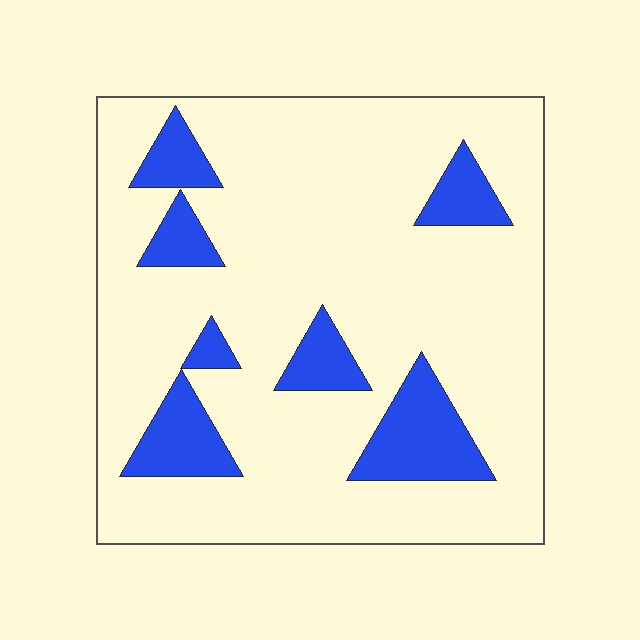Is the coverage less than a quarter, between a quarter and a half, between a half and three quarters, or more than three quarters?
Less than a quarter.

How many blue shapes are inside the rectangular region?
7.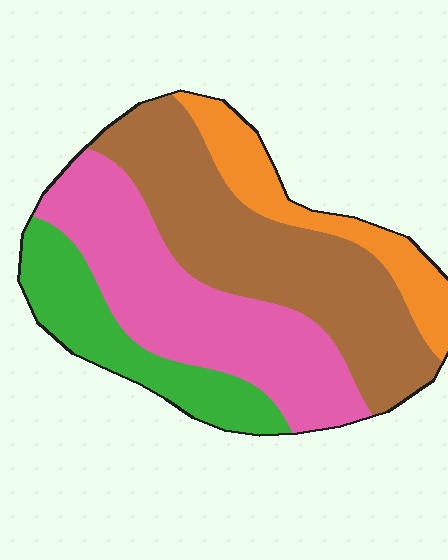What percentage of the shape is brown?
Brown covers about 35% of the shape.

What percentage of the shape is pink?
Pink covers about 35% of the shape.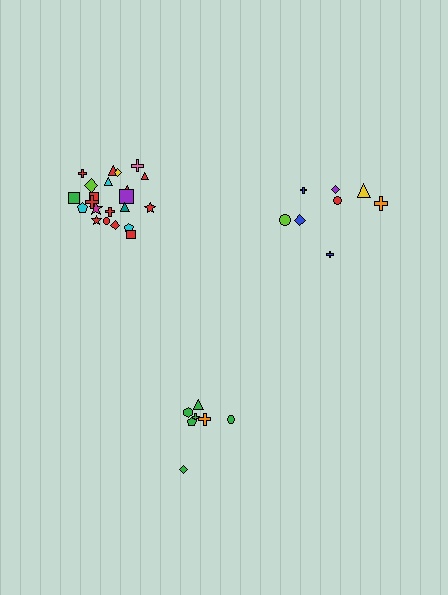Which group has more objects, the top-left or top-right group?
The top-left group.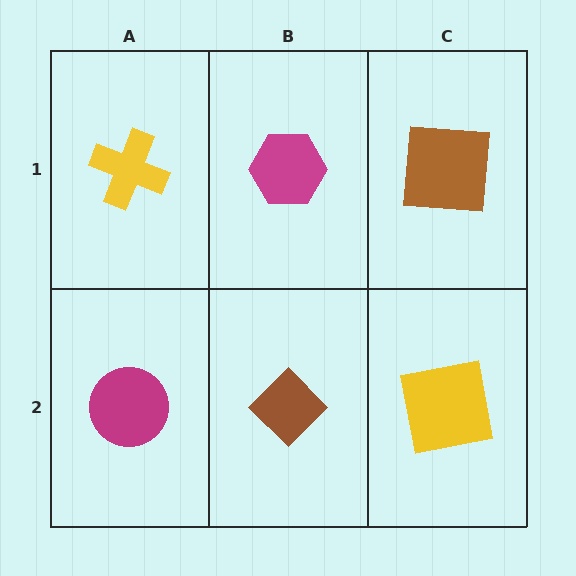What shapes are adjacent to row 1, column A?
A magenta circle (row 2, column A), a magenta hexagon (row 1, column B).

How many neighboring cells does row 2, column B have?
3.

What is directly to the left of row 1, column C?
A magenta hexagon.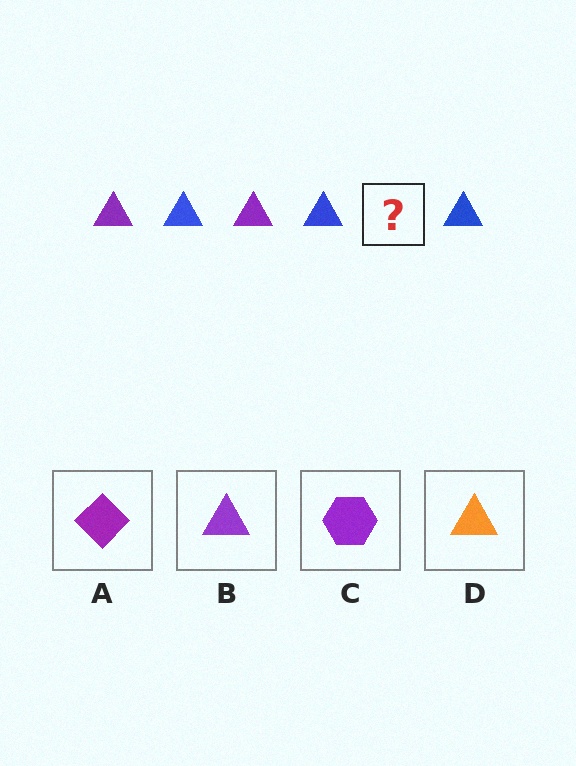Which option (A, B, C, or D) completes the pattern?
B.